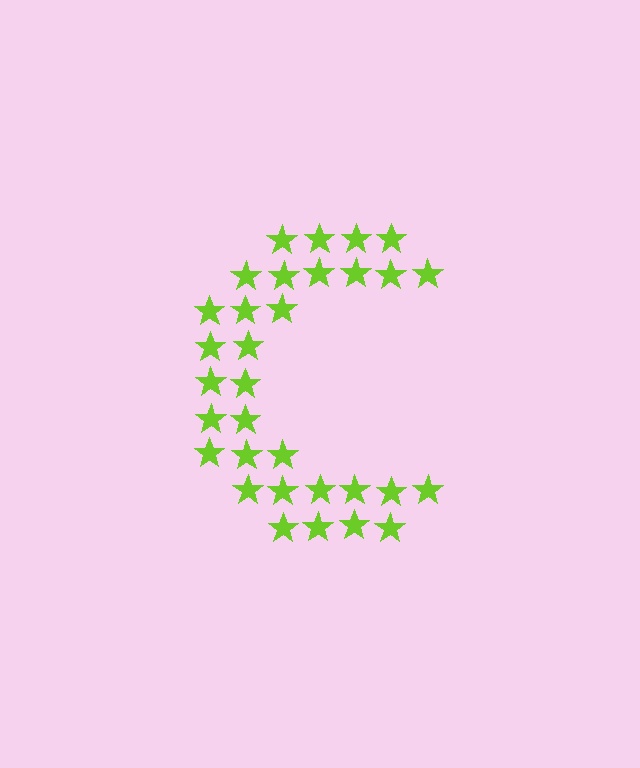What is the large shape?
The large shape is the letter C.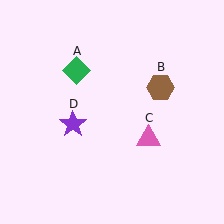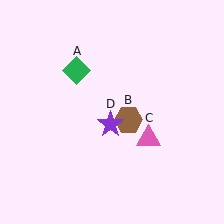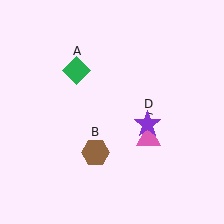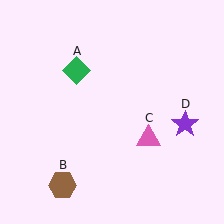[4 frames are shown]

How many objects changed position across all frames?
2 objects changed position: brown hexagon (object B), purple star (object D).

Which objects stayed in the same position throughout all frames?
Green diamond (object A) and pink triangle (object C) remained stationary.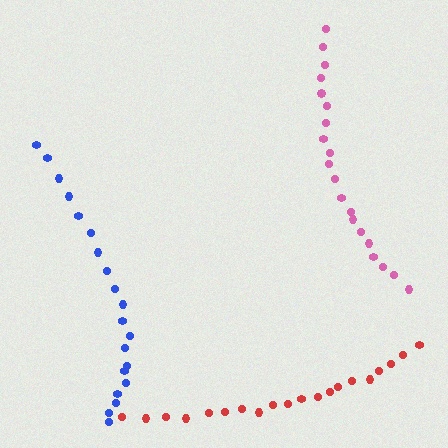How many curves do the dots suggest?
There are 3 distinct paths.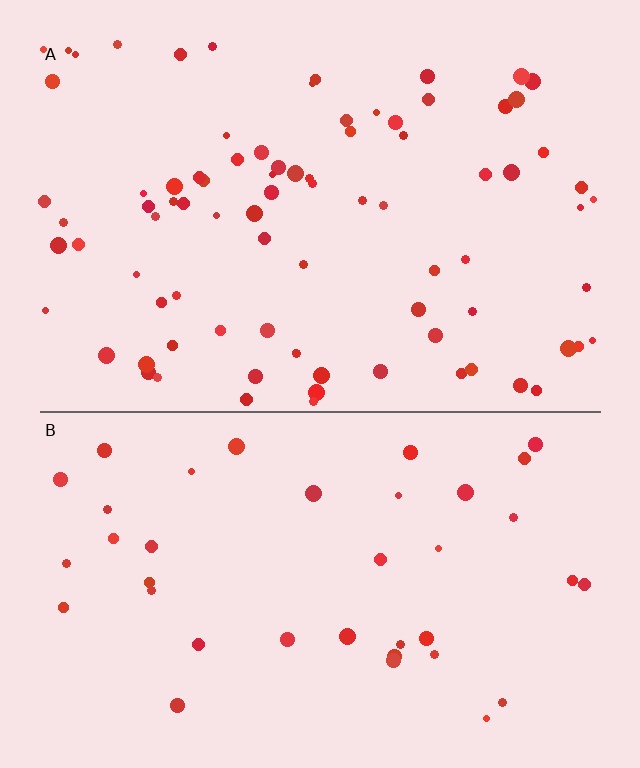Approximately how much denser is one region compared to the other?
Approximately 2.2× — region A over region B.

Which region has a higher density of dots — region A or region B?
A (the top).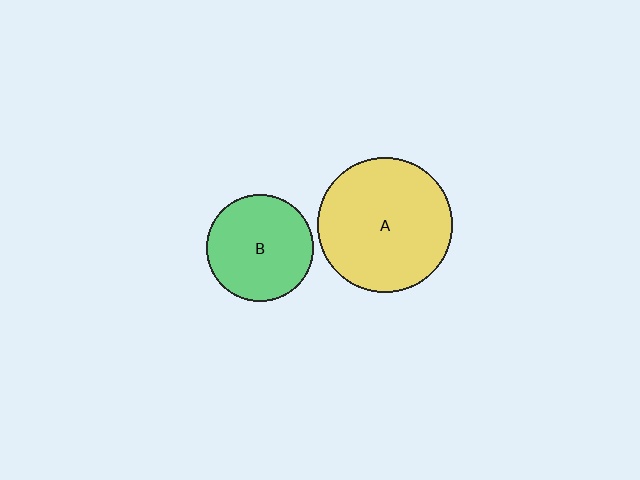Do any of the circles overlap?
No, none of the circles overlap.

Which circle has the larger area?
Circle A (yellow).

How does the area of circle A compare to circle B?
Approximately 1.6 times.